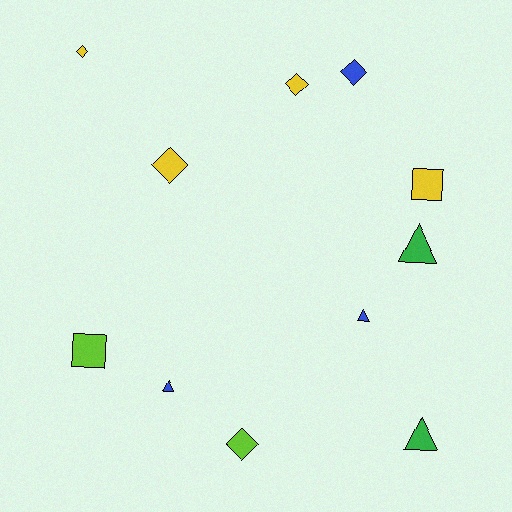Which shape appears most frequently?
Diamond, with 5 objects.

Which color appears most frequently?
Yellow, with 4 objects.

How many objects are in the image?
There are 11 objects.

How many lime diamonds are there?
There is 1 lime diamond.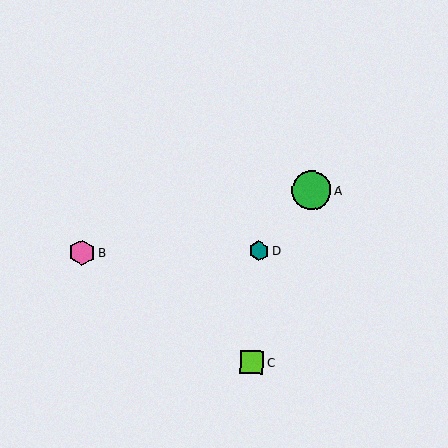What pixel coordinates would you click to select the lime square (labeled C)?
Click at (252, 362) to select the lime square C.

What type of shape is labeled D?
Shape D is a teal hexagon.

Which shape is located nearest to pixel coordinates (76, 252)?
The pink hexagon (labeled B) at (82, 253) is nearest to that location.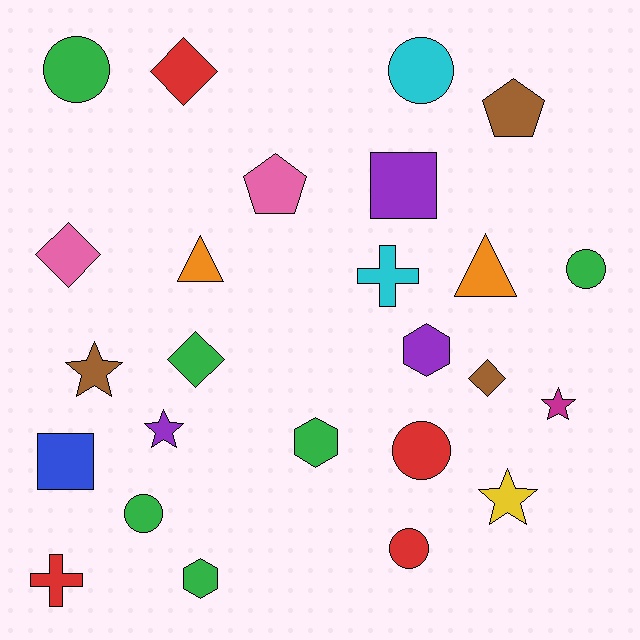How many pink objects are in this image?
There are 2 pink objects.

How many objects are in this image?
There are 25 objects.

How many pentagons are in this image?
There are 2 pentagons.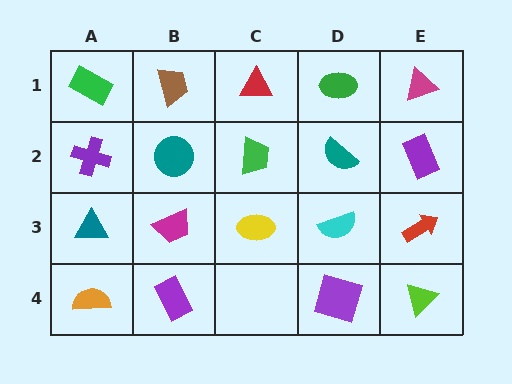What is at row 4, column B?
A purple rectangle.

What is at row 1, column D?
A green ellipse.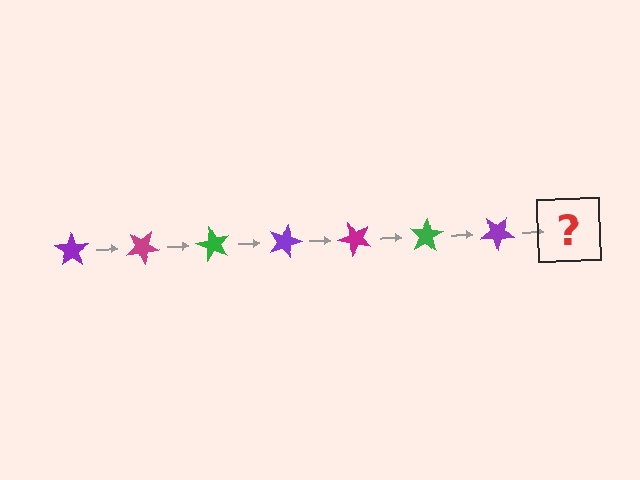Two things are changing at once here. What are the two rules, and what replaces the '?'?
The two rules are that it rotates 30 degrees each step and the color cycles through purple, magenta, and green. The '?' should be a magenta star, rotated 210 degrees from the start.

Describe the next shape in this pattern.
It should be a magenta star, rotated 210 degrees from the start.